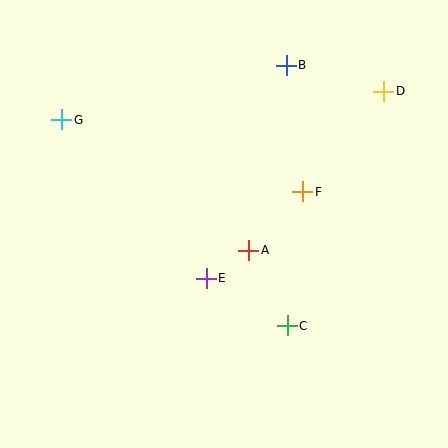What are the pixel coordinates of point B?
Point B is at (286, 65).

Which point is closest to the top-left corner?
Point G is closest to the top-left corner.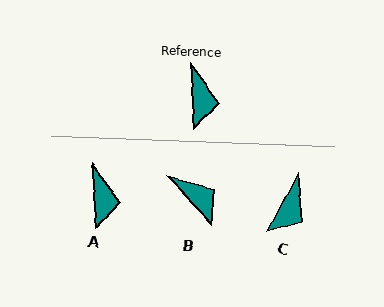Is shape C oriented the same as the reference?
No, it is off by about 31 degrees.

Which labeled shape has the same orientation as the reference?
A.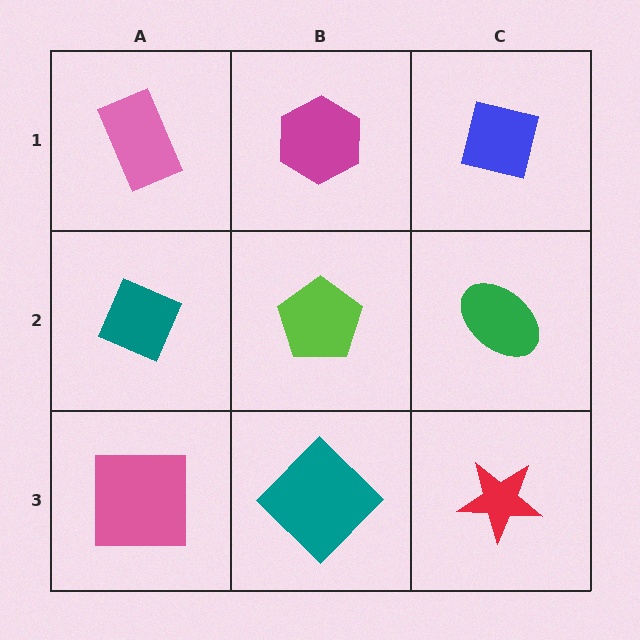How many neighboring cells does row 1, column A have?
2.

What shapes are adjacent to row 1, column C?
A green ellipse (row 2, column C), a magenta hexagon (row 1, column B).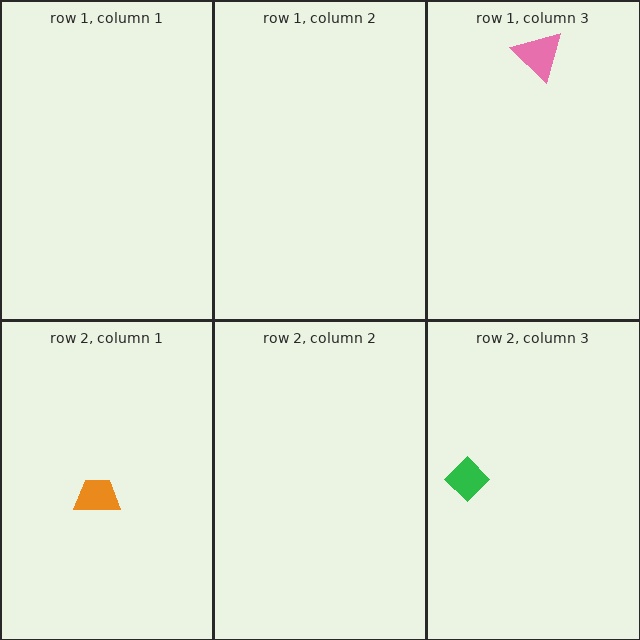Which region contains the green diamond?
The row 2, column 3 region.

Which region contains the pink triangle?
The row 1, column 3 region.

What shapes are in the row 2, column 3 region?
The green diamond.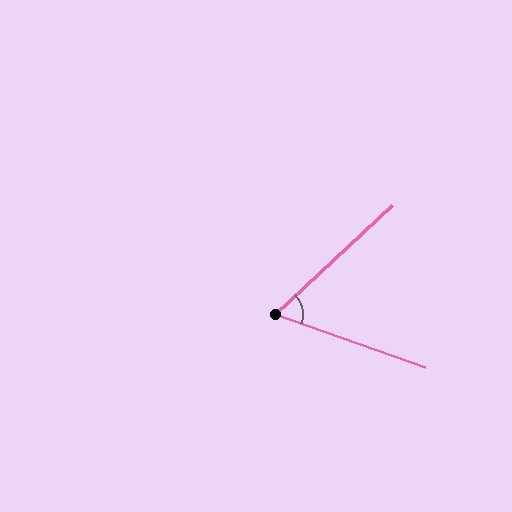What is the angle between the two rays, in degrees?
Approximately 63 degrees.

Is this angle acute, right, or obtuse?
It is acute.